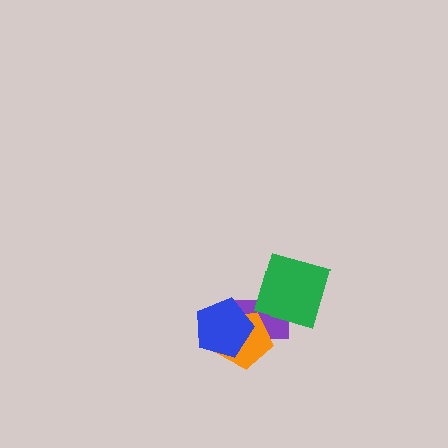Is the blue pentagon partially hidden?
No, no other shape covers it.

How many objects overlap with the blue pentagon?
2 objects overlap with the blue pentagon.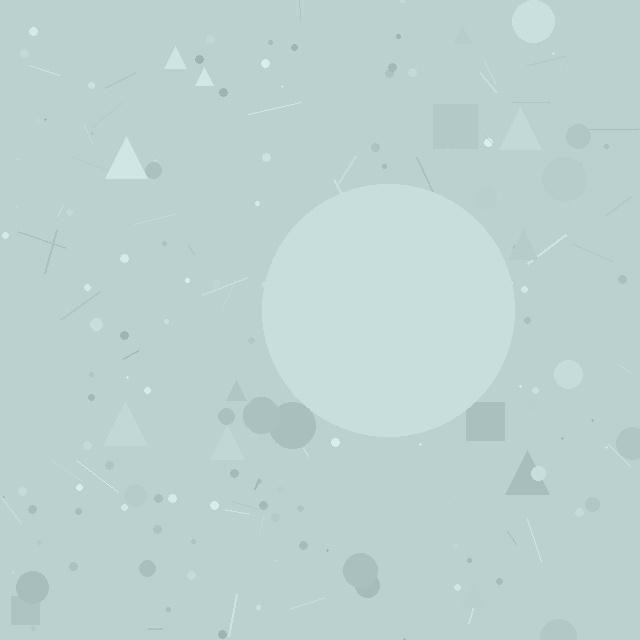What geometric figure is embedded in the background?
A circle is embedded in the background.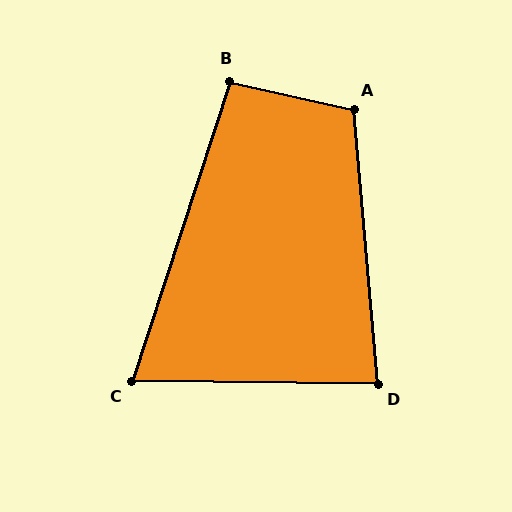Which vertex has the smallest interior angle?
C, at approximately 72 degrees.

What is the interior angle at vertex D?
Approximately 85 degrees (acute).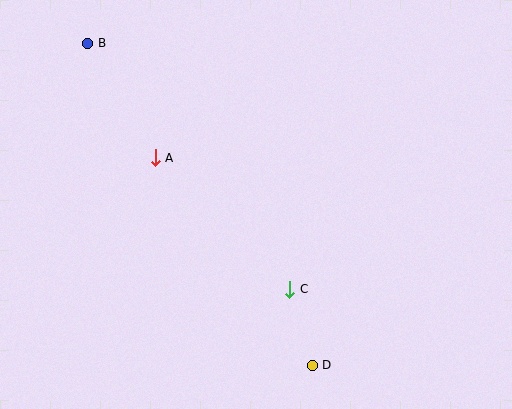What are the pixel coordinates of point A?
Point A is at (155, 158).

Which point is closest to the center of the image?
Point C at (290, 289) is closest to the center.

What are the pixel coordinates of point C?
Point C is at (290, 289).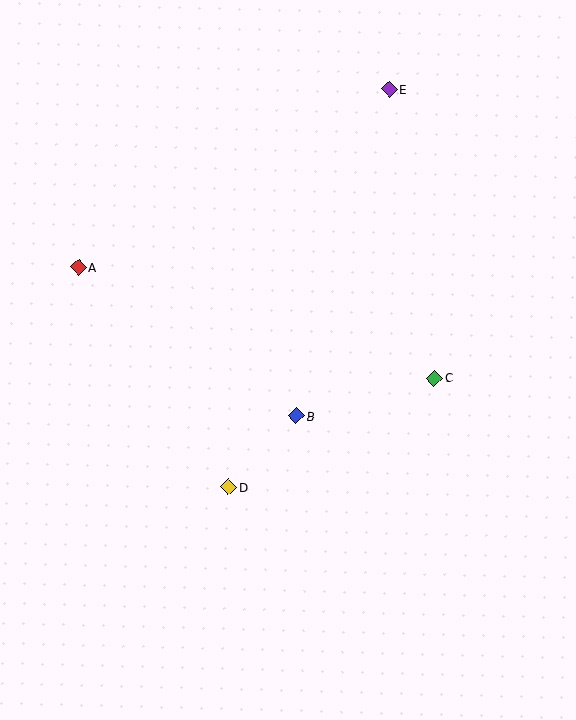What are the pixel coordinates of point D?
Point D is at (228, 487).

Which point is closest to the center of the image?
Point B at (296, 416) is closest to the center.